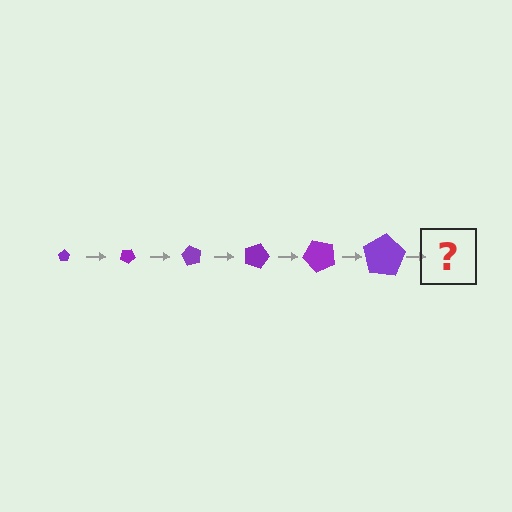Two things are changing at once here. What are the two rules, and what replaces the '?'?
The two rules are that the pentagon grows larger each step and it rotates 30 degrees each step. The '?' should be a pentagon, larger than the previous one and rotated 180 degrees from the start.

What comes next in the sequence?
The next element should be a pentagon, larger than the previous one and rotated 180 degrees from the start.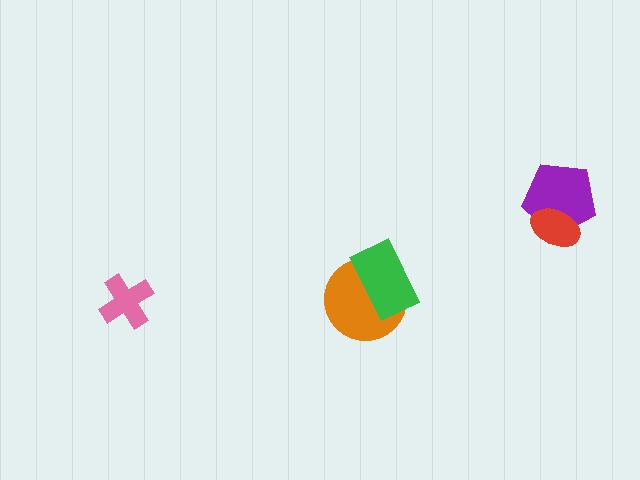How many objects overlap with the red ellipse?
1 object overlaps with the red ellipse.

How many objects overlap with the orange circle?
1 object overlaps with the orange circle.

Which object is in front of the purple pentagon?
The red ellipse is in front of the purple pentagon.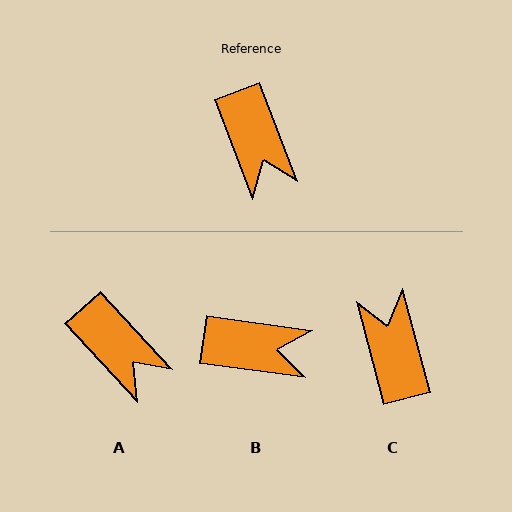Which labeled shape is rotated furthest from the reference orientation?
C, about 174 degrees away.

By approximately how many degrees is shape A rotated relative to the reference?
Approximately 21 degrees counter-clockwise.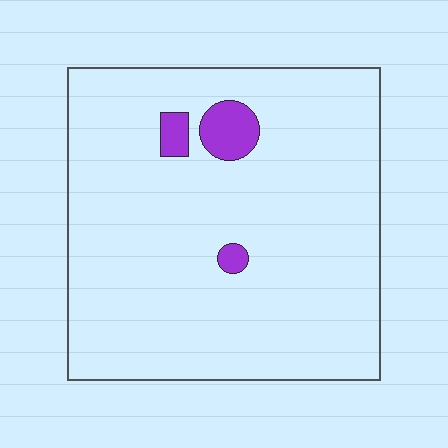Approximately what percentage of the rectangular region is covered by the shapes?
Approximately 5%.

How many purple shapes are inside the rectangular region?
3.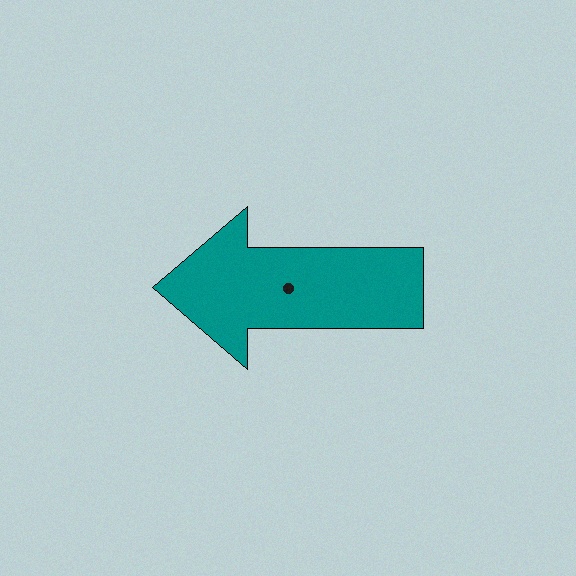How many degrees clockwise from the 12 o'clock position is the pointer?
Approximately 270 degrees.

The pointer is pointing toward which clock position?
Roughly 9 o'clock.